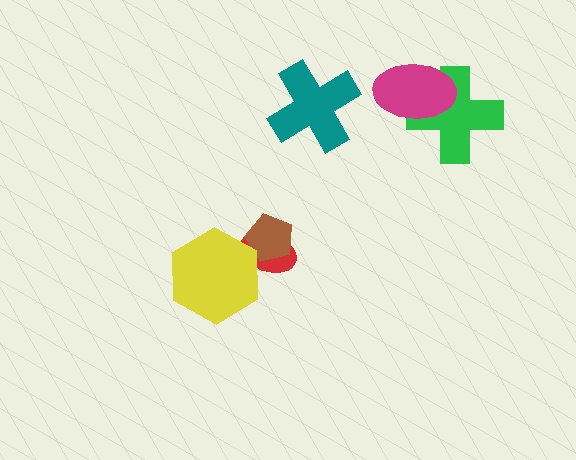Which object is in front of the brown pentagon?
The yellow hexagon is in front of the brown pentagon.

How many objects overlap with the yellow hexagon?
2 objects overlap with the yellow hexagon.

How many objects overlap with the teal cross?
0 objects overlap with the teal cross.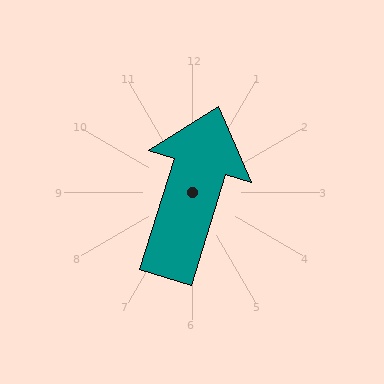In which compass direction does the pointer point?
North.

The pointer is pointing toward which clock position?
Roughly 1 o'clock.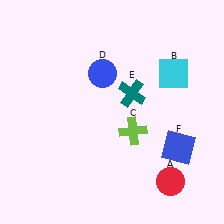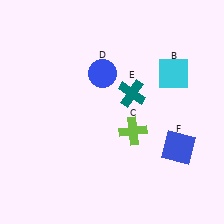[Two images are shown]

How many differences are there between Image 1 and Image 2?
There is 1 difference between the two images.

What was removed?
The red circle (A) was removed in Image 2.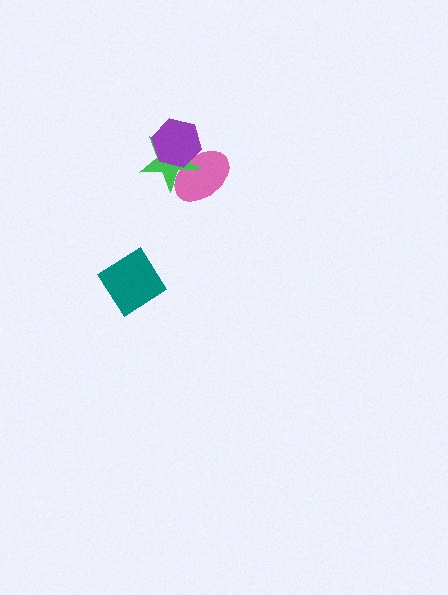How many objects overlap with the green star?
2 objects overlap with the green star.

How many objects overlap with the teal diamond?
0 objects overlap with the teal diamond.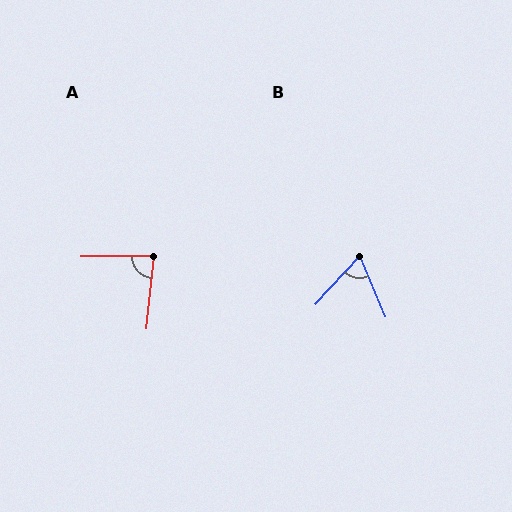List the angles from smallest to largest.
B (65°), A (84°).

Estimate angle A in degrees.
Approximately 84 degrees.